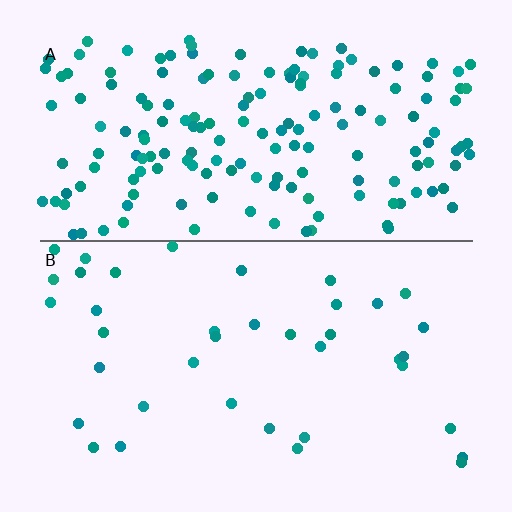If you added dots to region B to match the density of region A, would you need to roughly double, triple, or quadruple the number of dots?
Approximately quadruple.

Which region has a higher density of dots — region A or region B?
A (the top).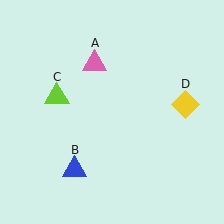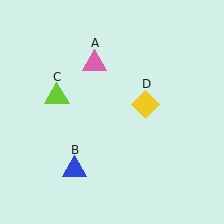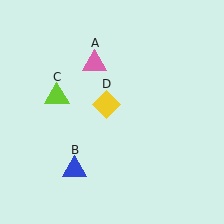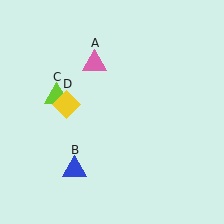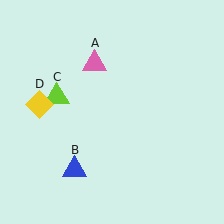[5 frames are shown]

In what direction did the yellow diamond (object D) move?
The yellow diamond (object D) moved left.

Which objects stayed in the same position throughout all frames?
Pink triangle (object A) and blue triangle (object B) and lime triangle (object C) remained stationary.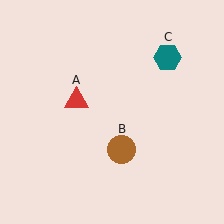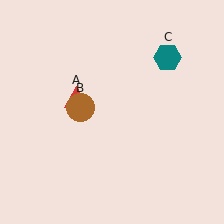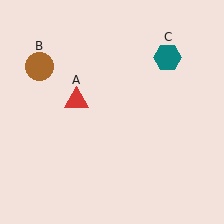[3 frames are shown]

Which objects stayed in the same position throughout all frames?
Red triangle (object A) and teal hexagon (object C) remained stationary.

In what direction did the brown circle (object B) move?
The brown circle (object B) moved up and to the left.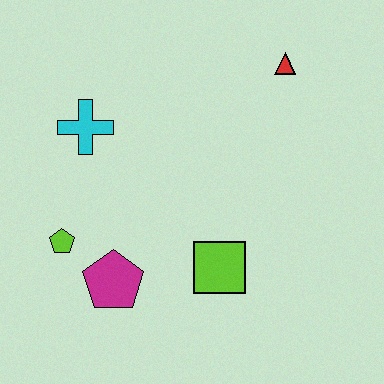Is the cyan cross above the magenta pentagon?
Yes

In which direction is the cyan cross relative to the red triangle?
The cyan cross is to the left of the red triangle.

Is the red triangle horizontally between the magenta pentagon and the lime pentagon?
No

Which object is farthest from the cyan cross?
The red triangle is farthest from the cyan cross.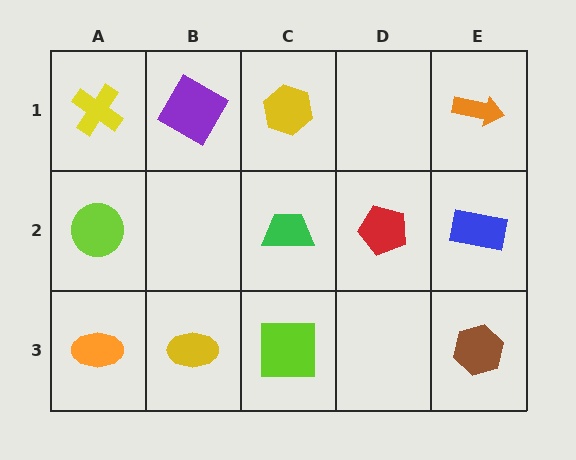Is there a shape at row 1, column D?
No, that cell is empty.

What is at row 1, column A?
A yellow cross.